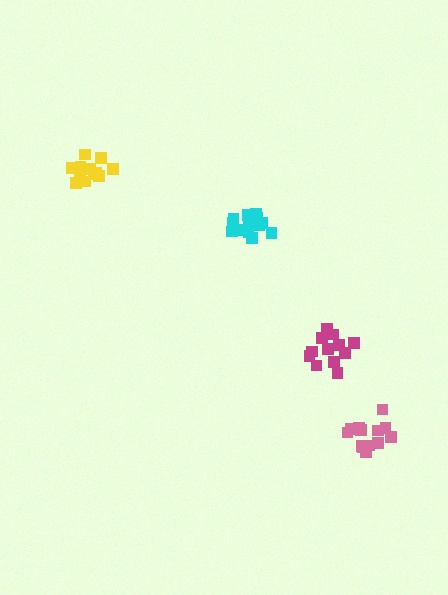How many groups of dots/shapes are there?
There are 4 groups.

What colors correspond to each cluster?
The clusters are colored: cyan, yellow, magenta, pink.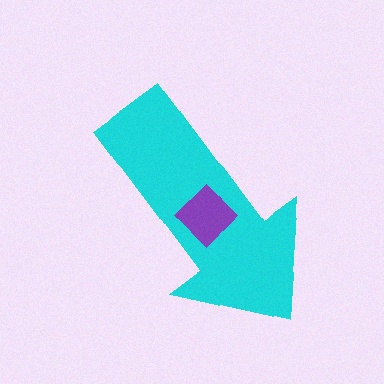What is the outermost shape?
The cyan arrow.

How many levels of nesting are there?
2.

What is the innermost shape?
The purple diamond.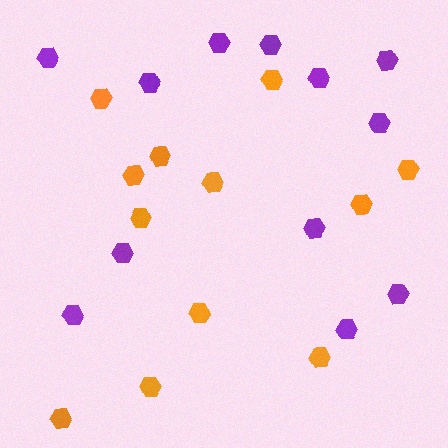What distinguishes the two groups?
There are 2 groups: one group of purple hexagons (12) and one group of orange hexagons (12).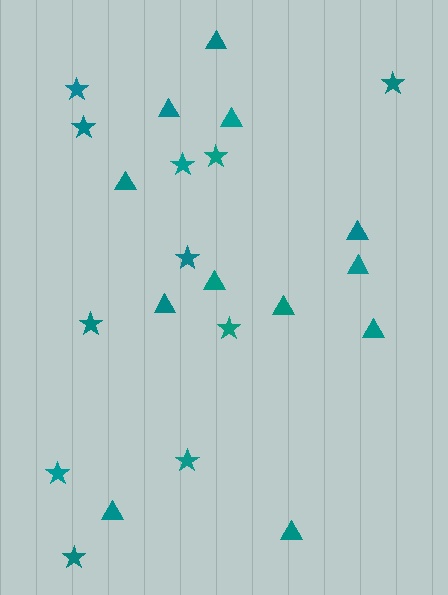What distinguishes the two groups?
There are 2 groups: one group of triangles (12) and one group of stars (11).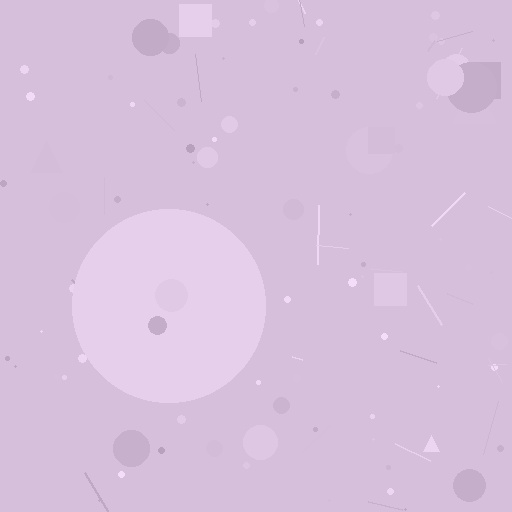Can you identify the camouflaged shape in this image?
The camouflaged shape is a circle.